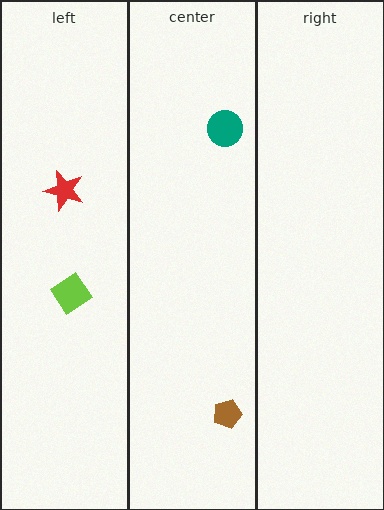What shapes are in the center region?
The teal circle, the brown pentagon.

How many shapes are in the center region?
2.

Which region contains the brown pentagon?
The center region.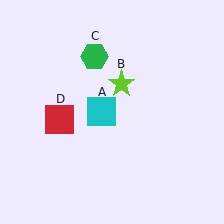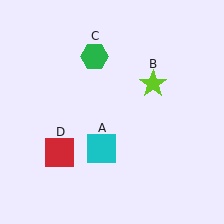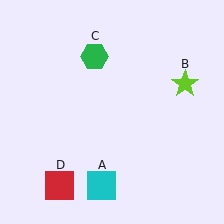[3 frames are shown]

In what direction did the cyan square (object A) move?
The cyan square (object A) moved down.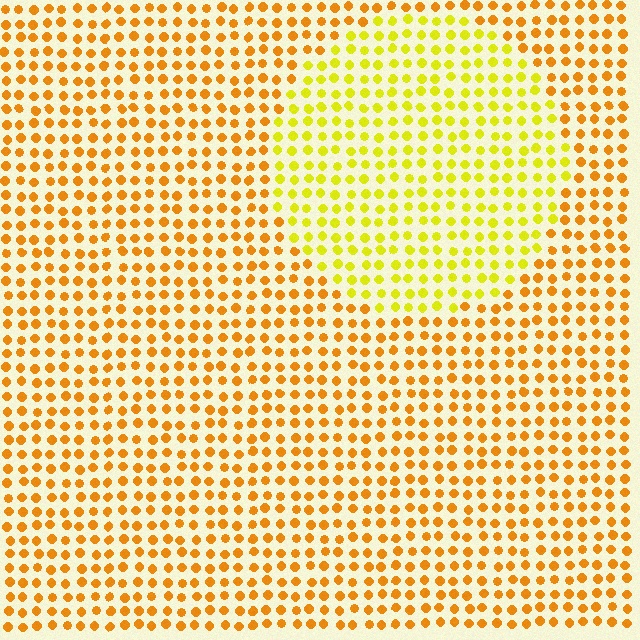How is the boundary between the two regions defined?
The boundary is defined purely by a slight shift in hue (about 30 degrees). Spacing, size, and orientation are identical on both sides.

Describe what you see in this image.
The image is filled with small orange elements in a uniform arrangement. A circle-shaped region is visible where the elements are tinted to a slightly different hue, forming a subtle color boundary.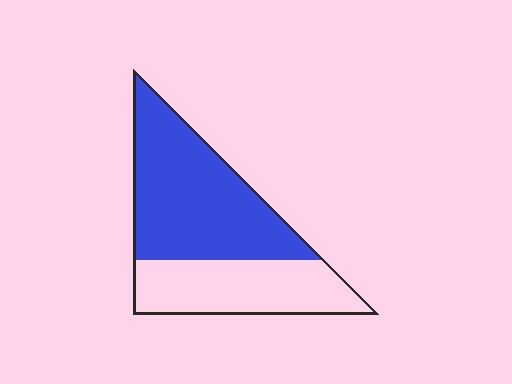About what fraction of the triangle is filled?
About three fifths (3/5).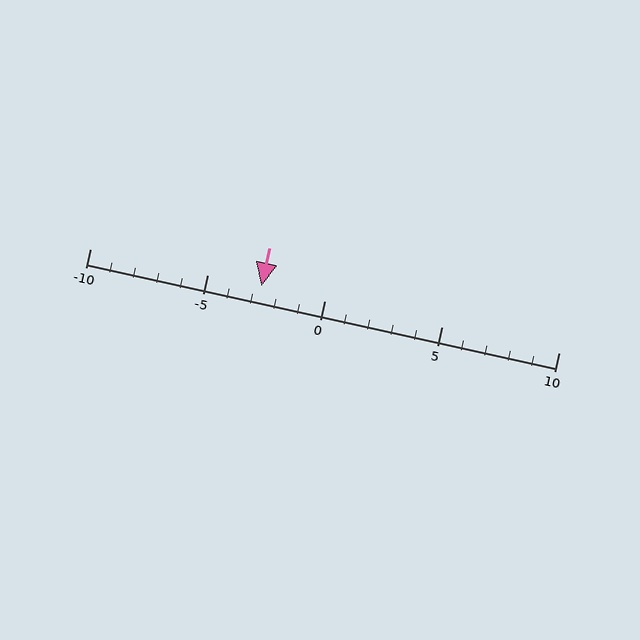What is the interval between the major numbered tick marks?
The major tick marks are spaced 5 units apart.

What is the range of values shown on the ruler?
The ruler shows values from -10 to 10.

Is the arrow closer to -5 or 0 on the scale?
The arrow is closer to -5.